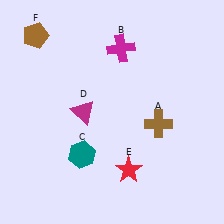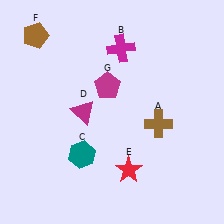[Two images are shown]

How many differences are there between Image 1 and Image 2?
There is 1 difference between the two images.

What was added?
A magenta pentagon (G) was added in Image 2.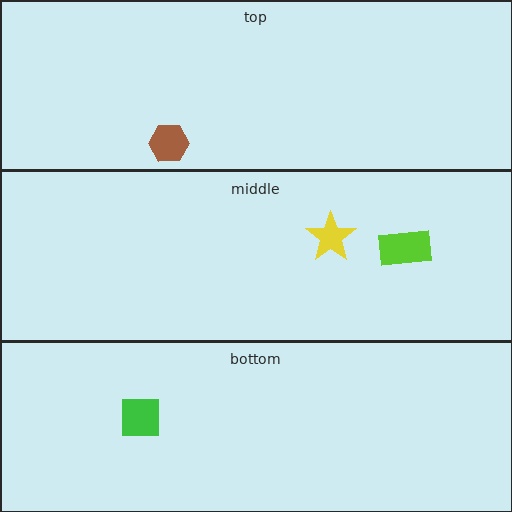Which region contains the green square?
The bottom region.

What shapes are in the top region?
The brown hexagon.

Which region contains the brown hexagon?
The top region.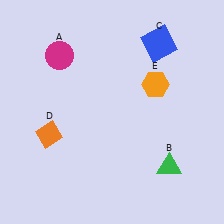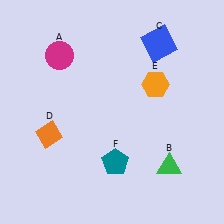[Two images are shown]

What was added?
A teal pentagon (F) was added in Image 2.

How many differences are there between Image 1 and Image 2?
There is 1 difference between the two images.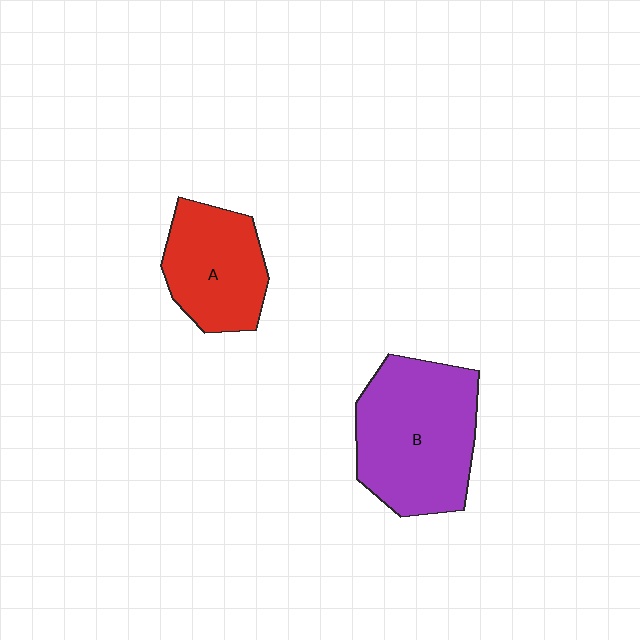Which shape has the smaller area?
Shape A (red).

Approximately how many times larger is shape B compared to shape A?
Approximately 1.5 times.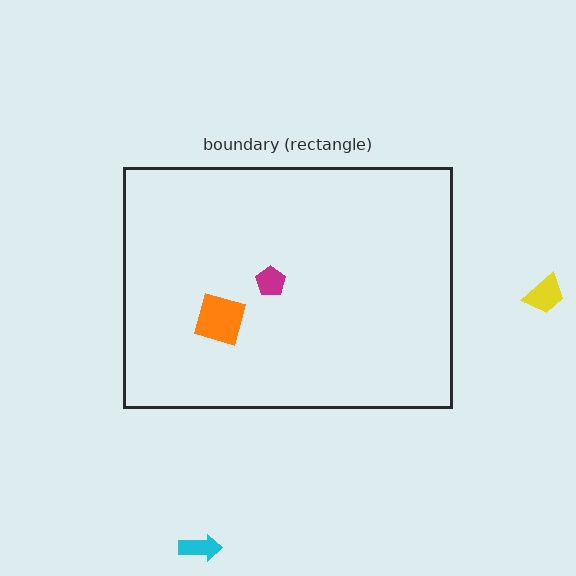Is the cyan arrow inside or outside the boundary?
Outside.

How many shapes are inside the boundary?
2 inside, 2 outside.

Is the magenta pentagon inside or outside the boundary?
Inside.